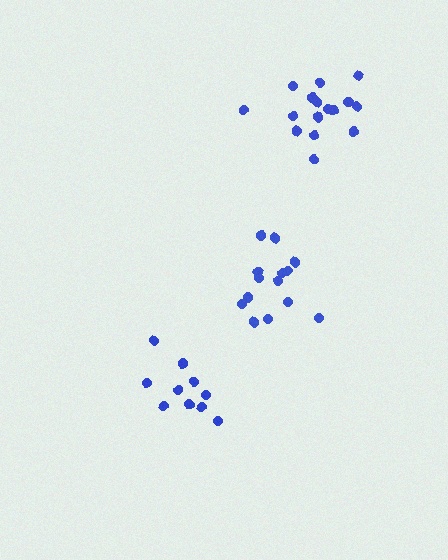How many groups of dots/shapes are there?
There are 3 groups.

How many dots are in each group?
Group 1: 16 dots, Group 2: 14 dots, Group 3: 10 dots (40 total).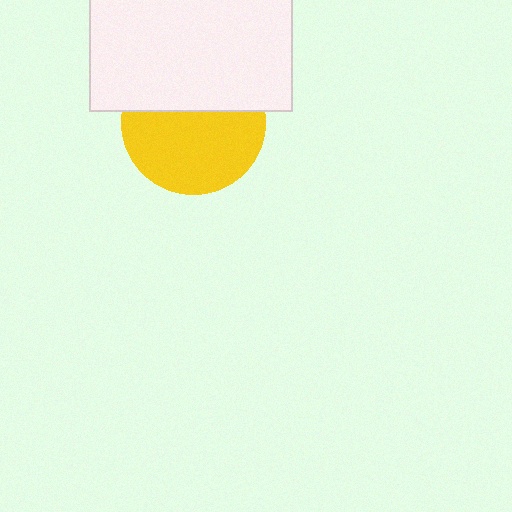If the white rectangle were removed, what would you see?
You would see the complete yellow circle.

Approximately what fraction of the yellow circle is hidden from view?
Roughly 40% of the yellow circle is hidden behind the white rectangle.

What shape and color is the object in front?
The object in front is a white rectangle.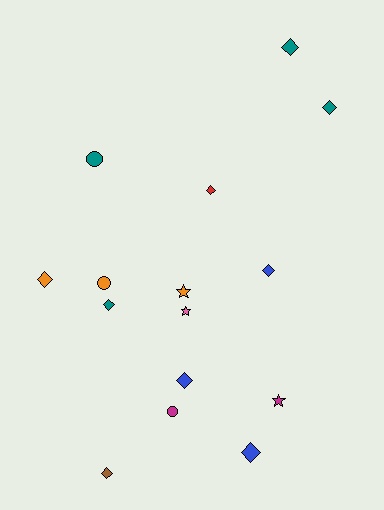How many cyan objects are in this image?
There are no cyan objects.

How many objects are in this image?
There are 15 objects.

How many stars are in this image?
There are 3 stars.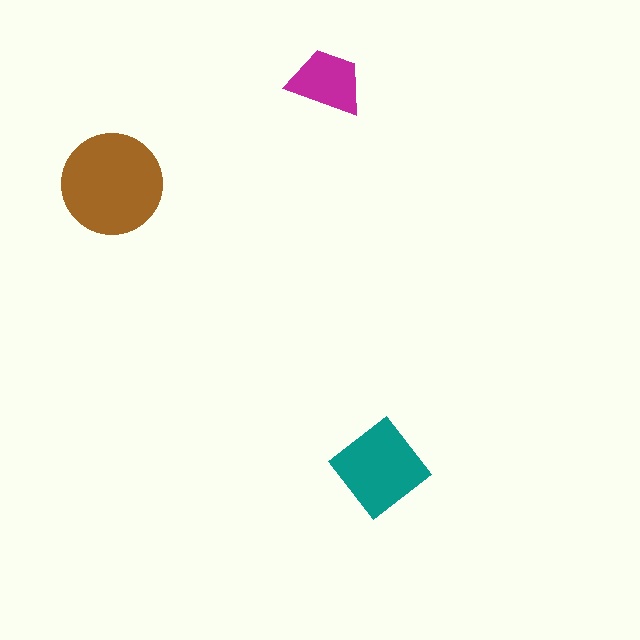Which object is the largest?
The brown circle.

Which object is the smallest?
The magenta trapezoid.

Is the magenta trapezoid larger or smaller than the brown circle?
Smaller.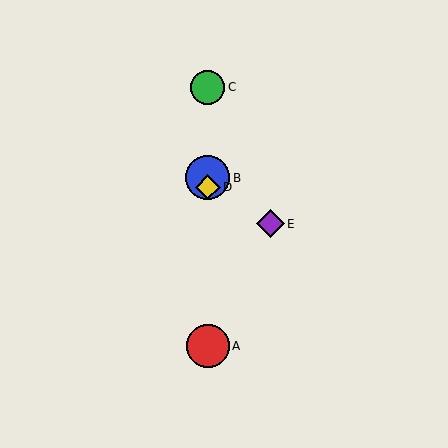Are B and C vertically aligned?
Yes, both are at x≈208.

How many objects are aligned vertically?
4 objects (A, B, C, D) are aligned vertically.